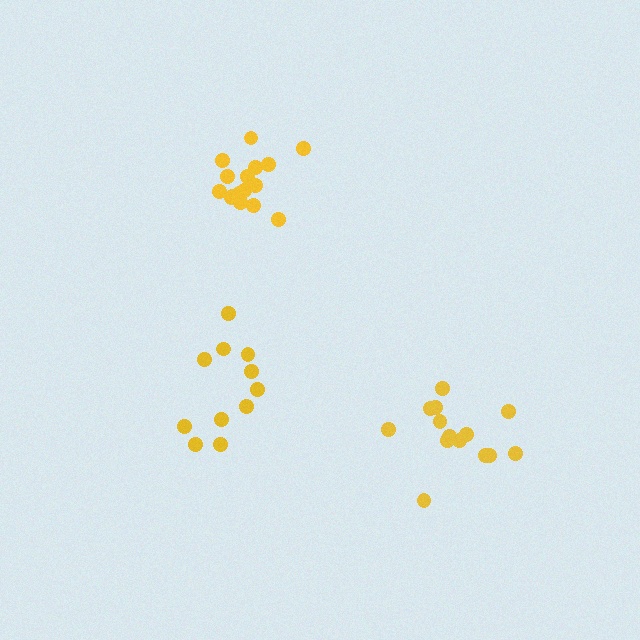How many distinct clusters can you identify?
There are 3 distinct clusters.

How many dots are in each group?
Group 1: 16 dots, Group 2: 11 dots, Group 3: 14 dots (41 total).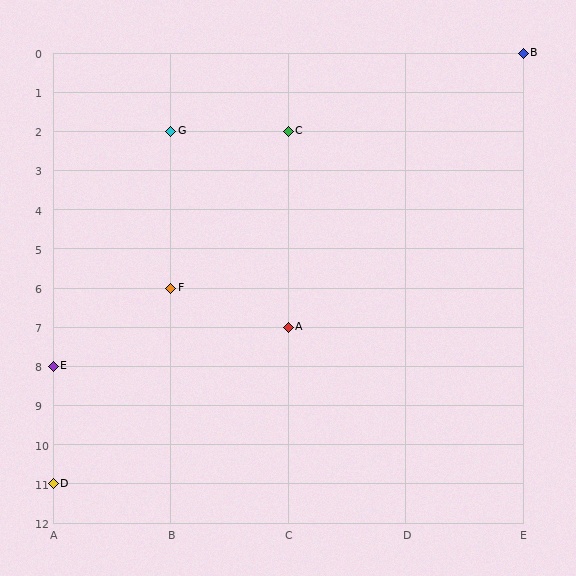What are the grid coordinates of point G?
Point G is at grid coordinates (B, 2).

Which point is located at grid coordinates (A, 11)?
Point D is at (A, 11).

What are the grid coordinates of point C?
Point C is at grid coordinates (C, 2).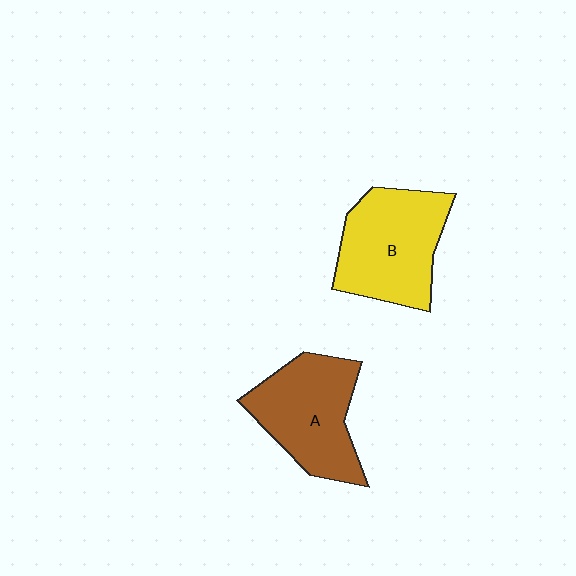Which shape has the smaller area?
Shape A (brown).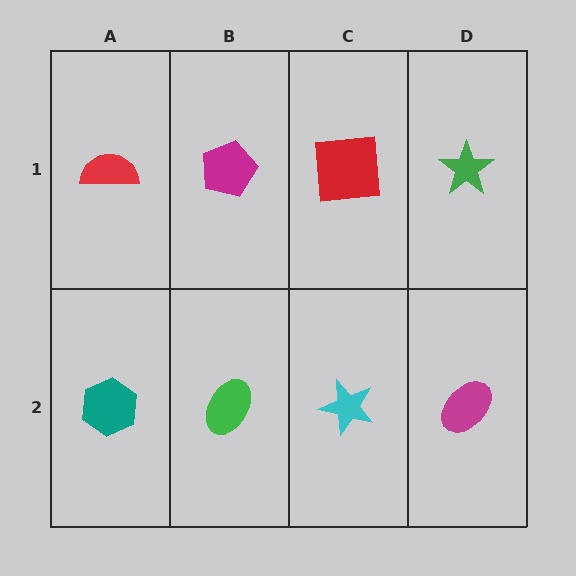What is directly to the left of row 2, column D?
A cyan star.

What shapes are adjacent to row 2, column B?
A magenta pentagon (row 1, column B), a teal hexagon (row 2, column A), a cyan star (row 2, column C).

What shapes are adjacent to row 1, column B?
A green ellipse (row 2, column B), a red semicircle (row 1, column A), a red square (row 1, column C).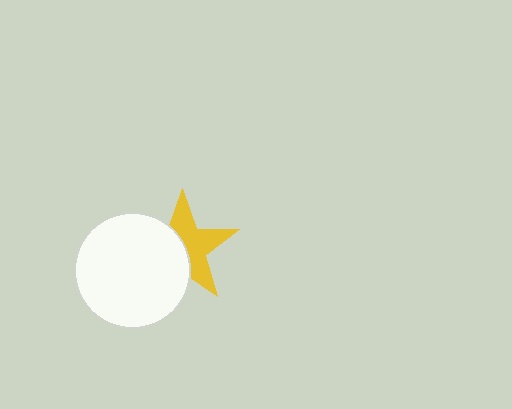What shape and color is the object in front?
The object in front is a white circle.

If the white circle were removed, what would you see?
You would see the complete yellow star.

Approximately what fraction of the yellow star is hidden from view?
Roughly 47% of the yellow star is hidden behind the white circle.